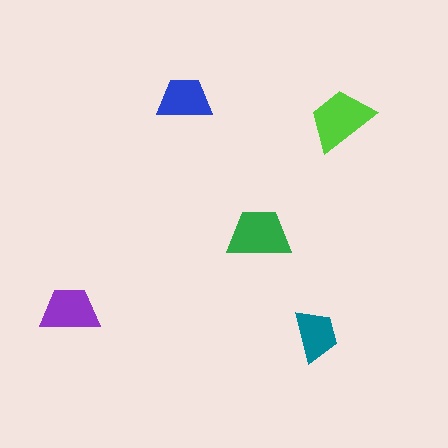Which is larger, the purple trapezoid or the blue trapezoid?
The purple one.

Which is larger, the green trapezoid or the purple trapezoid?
The green one.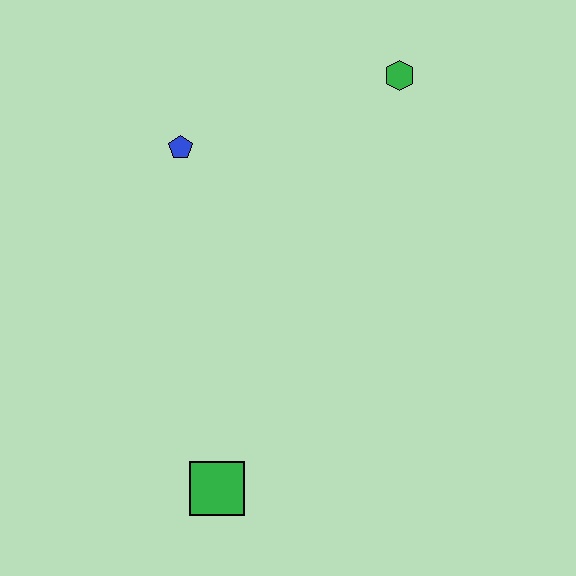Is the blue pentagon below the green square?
No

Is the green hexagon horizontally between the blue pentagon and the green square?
No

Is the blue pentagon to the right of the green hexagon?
No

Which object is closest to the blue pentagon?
The green hexagon is closest to the blue pentagon.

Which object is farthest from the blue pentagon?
The green square is farthest from the blue pentagon.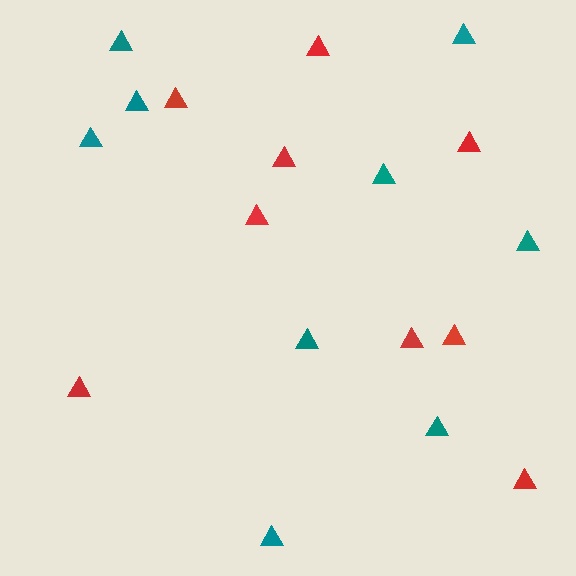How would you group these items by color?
There are 2 groups: one group of teal triangles (9) and one group of red triangles (9).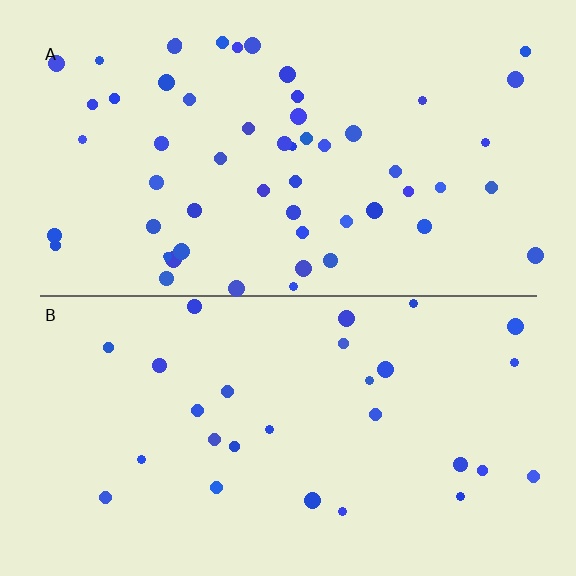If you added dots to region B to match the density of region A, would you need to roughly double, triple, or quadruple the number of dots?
Approximately double.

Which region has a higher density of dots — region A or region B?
A (the top).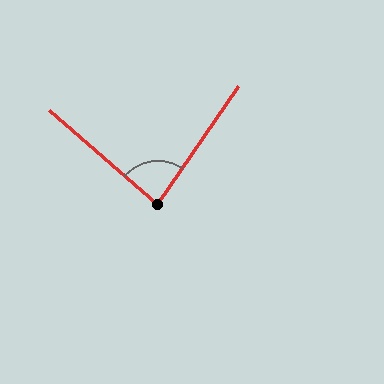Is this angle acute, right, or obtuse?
It is acute.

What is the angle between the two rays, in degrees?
Approximately 84 degrees.